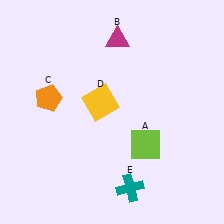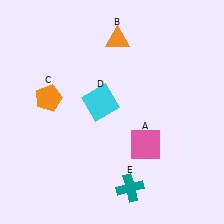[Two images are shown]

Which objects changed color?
A changed from lime to pink. B changed from magenta to orange. D changed from yellow to cyan.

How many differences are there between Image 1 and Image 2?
There are 3 differences between the two images.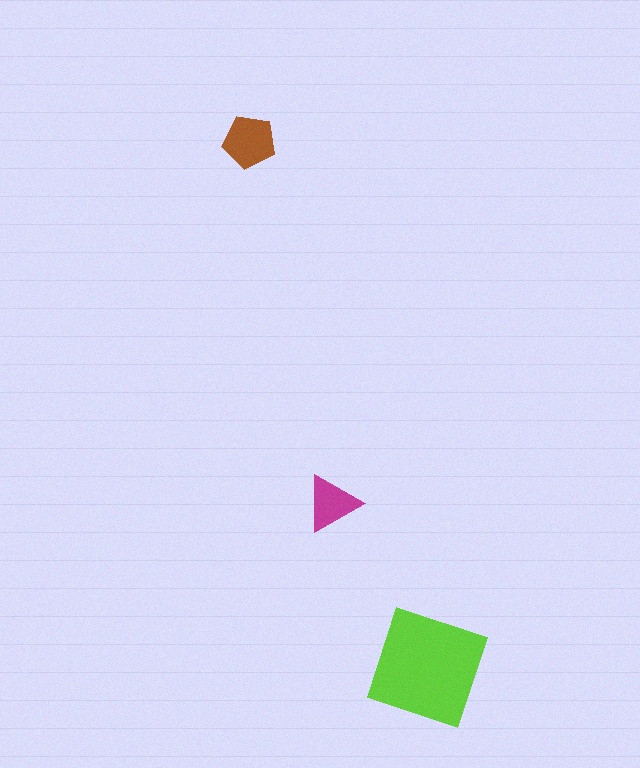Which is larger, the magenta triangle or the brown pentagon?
The brown pentagon.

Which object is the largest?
The lime square.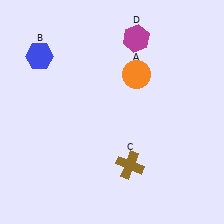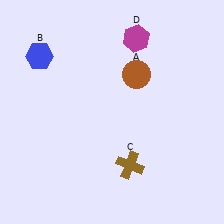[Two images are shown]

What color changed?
The circle (A) changed from orange in Image 1 to brown in Image 2.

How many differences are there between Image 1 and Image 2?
There is 1 difference between the two images.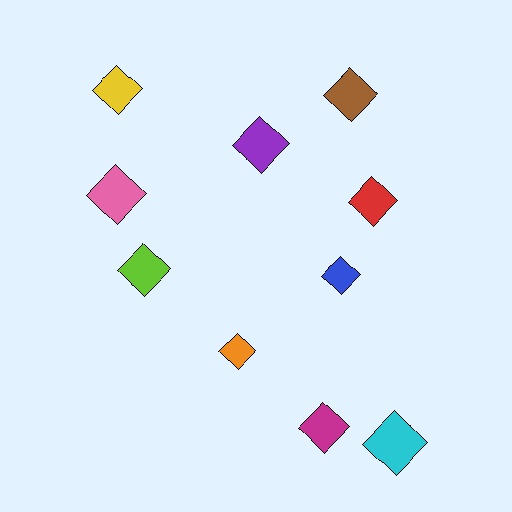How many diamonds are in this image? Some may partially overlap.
There are 10 diamonds.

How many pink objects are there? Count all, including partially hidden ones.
There is 1 pink object.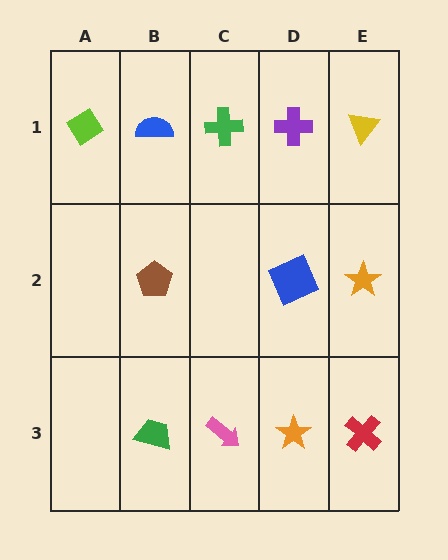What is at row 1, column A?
A lime diamond.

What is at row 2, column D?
A blue square.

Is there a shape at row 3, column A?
No, that cell is empty.